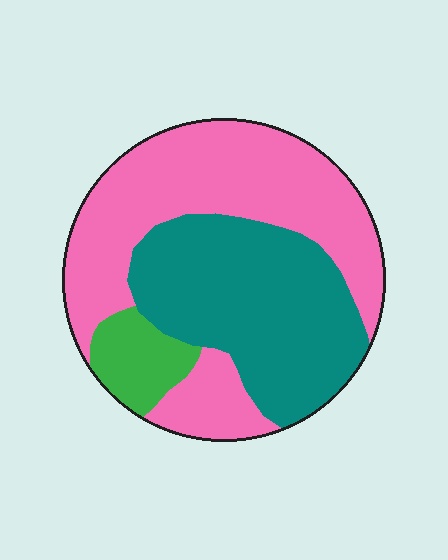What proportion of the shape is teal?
Teal takes up between a quarter and a half of the shape.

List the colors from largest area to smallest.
From largest to smallest: pink, teal, green.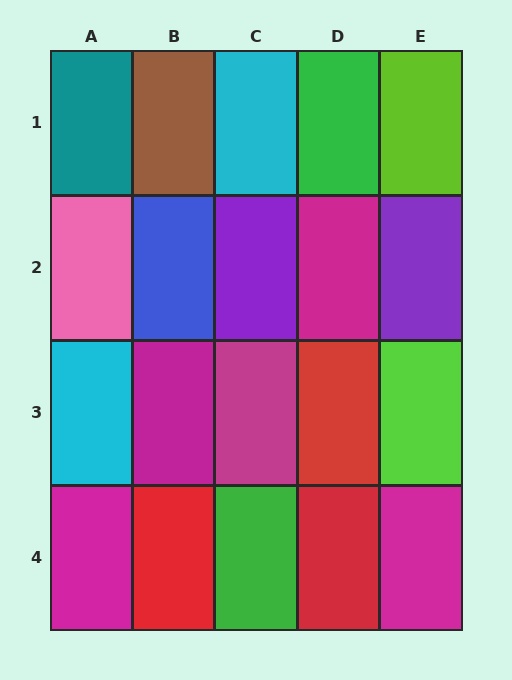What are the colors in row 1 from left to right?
Teal, brown, cyan, green, lime.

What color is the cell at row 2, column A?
Pink.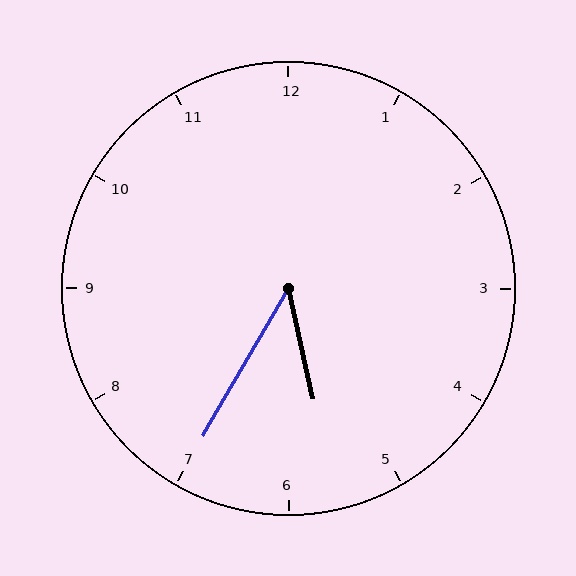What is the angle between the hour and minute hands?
Approximately 42 degrees.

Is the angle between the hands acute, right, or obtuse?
It is acute.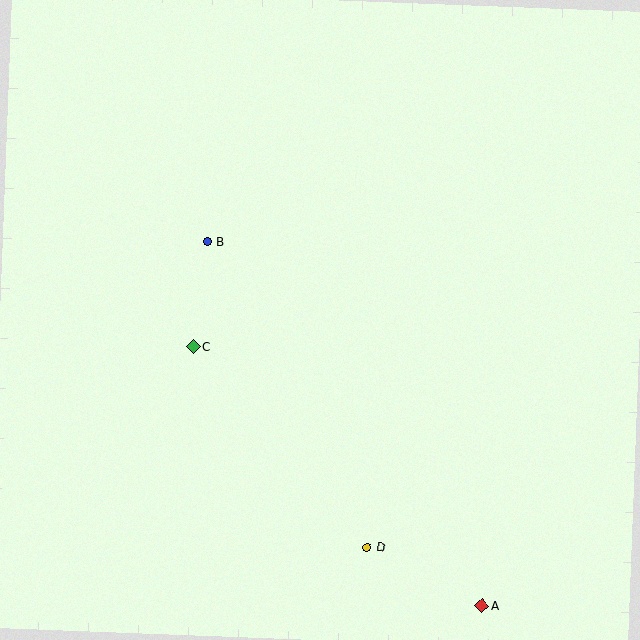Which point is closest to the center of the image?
Point C at (193, 346) is closest to the center.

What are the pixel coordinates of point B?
Point B is at (207, 241).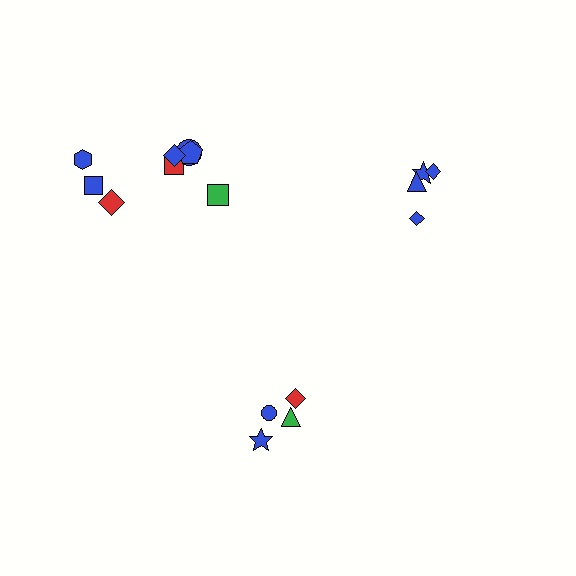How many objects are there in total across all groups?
There are 16 objects.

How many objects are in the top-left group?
There are 8 objects.